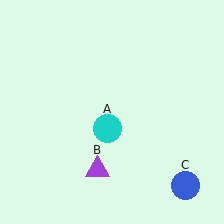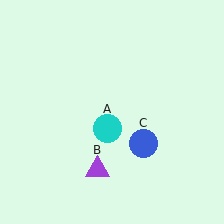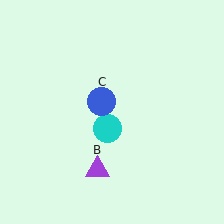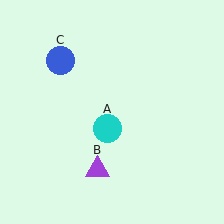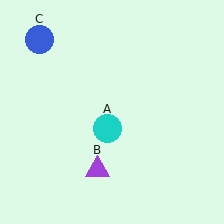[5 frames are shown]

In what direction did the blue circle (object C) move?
The blue circle (object C) moved up and to the left.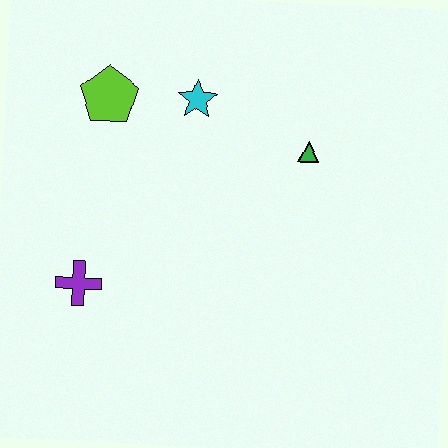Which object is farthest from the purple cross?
The green triangle is farthest from the purple cross.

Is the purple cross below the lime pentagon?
Yes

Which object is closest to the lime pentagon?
The cyan star is closest to the lime pentagon.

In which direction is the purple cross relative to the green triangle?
The purple cross is to the left of the green triangle.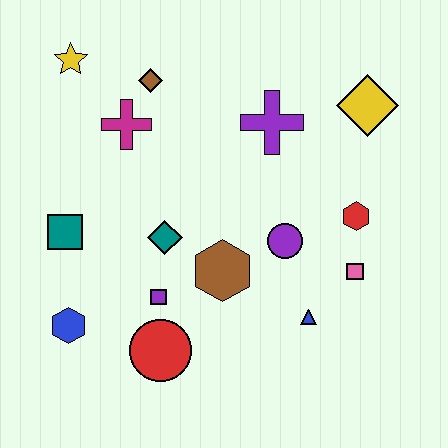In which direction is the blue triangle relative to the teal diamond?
The blue triangle is to the right of the teal diamond.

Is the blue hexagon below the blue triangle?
Yes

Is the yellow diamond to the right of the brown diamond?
Yes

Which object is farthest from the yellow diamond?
The blue hexagon is farthest from the yellow diamond.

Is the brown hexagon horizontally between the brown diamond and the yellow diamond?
Yes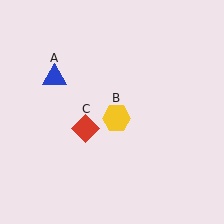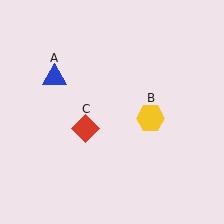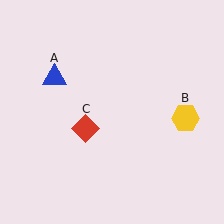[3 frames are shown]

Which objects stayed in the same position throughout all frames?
Blue triangle (object A) and red diamond (object C) remained stationary.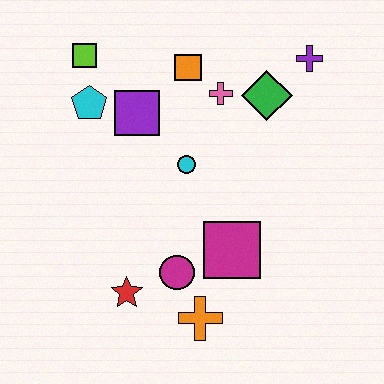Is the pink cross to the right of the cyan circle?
Yes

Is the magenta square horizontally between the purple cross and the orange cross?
Yes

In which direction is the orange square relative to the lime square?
The orange square is to the right of the lime square.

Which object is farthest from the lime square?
The orange cross is farthest from the lime square.